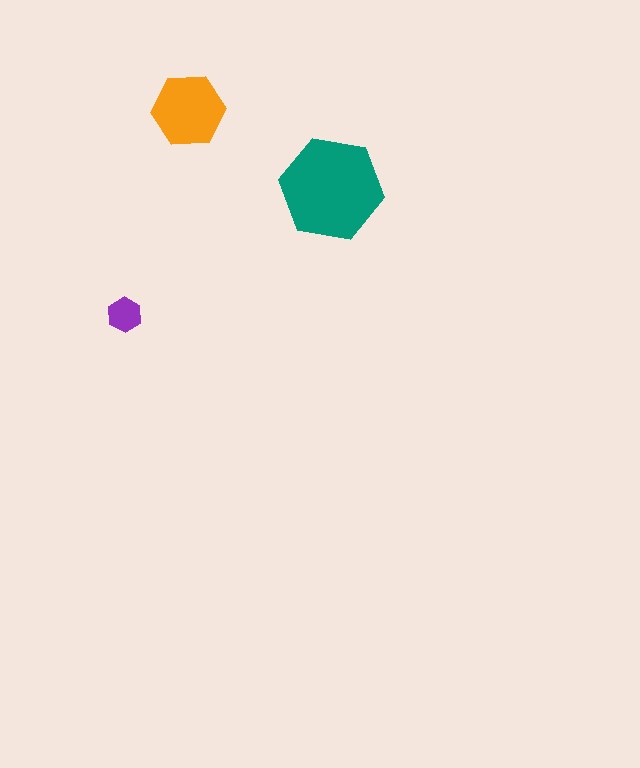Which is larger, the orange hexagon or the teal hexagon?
The teal one.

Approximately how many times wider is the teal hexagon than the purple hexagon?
About 3 times wider.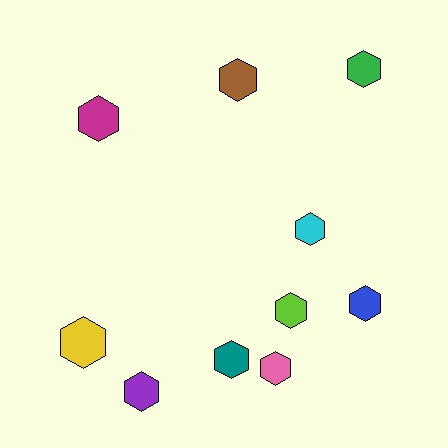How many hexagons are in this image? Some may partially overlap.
There are 10 hexagons.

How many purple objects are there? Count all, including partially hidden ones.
There is 1 purple object.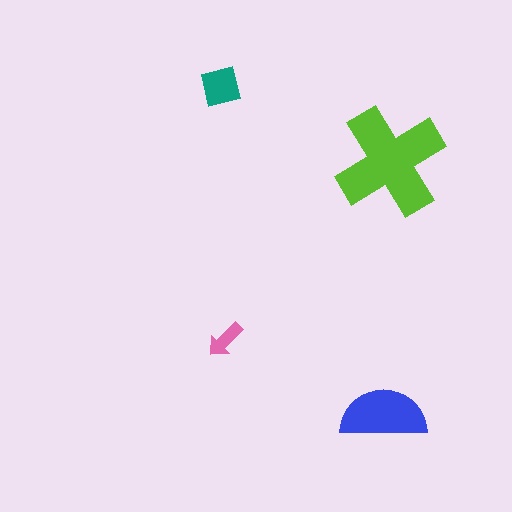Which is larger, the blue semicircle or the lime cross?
The lime cross.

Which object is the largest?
The lime cross.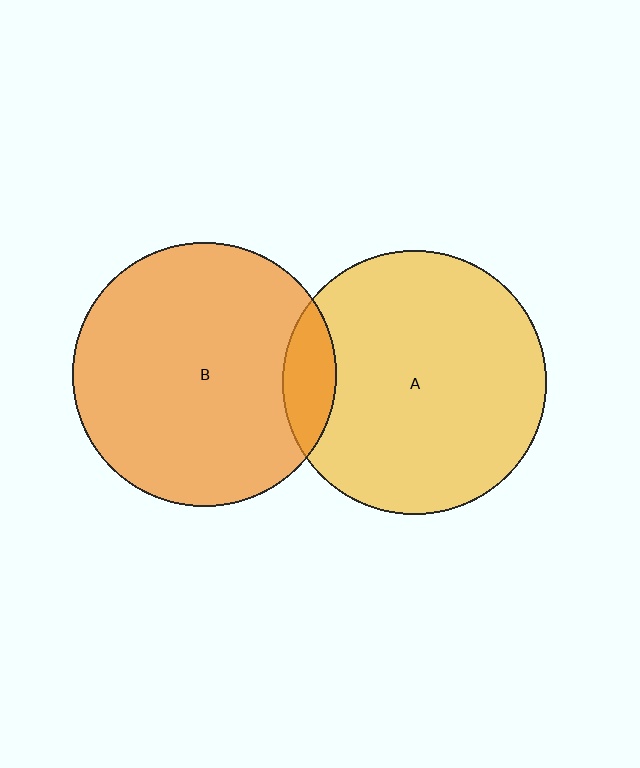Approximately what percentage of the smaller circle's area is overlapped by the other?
Approximately 10%.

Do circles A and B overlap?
Yes.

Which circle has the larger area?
Circle A (yellow).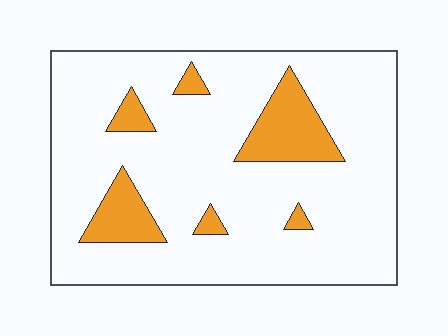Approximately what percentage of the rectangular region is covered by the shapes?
Approximately 15%.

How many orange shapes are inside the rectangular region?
6.